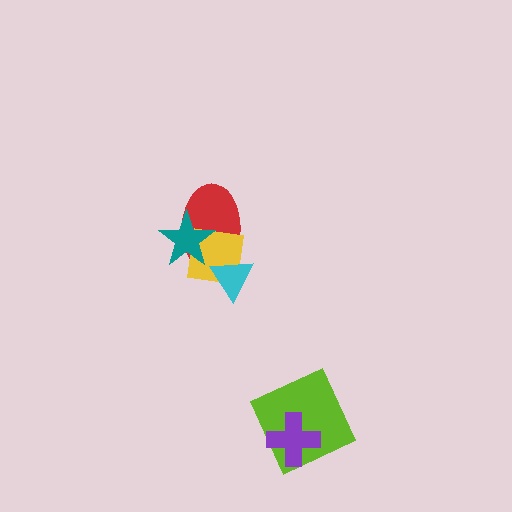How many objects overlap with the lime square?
1 object overlaps with the lime square.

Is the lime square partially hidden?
Yes, it is partially covered by another shape.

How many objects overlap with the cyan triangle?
2 objects overlap with the cyan triangle.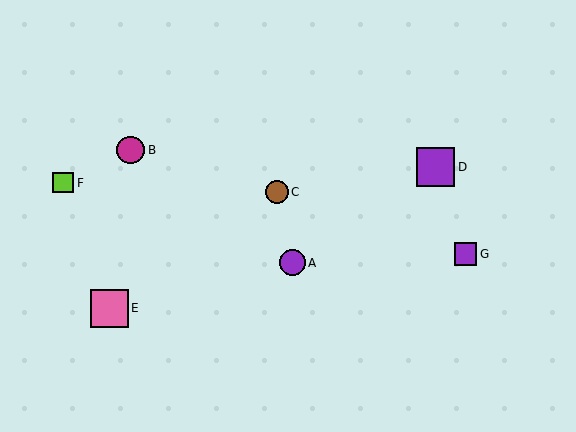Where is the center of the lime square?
The center of the lime square is at (63, 183).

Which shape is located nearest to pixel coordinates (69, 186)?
The lime square (labeled F) at (63, 183) is nearest to that location.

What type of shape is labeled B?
Shape B is a magenta circle.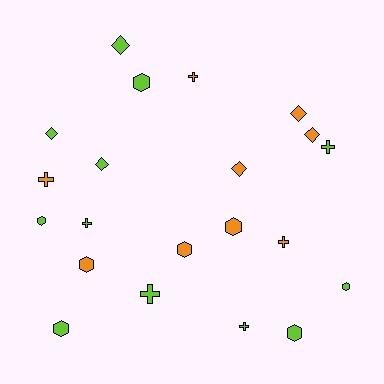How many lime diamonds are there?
There are 3 lime diamonds.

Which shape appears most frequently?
Hexagon, with 8 objects.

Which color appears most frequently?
Lime, with 12 objects.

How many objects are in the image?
There are 21 objects.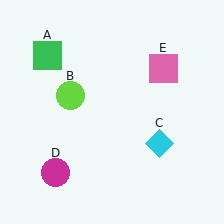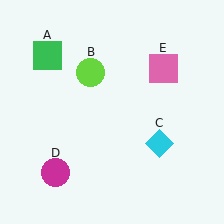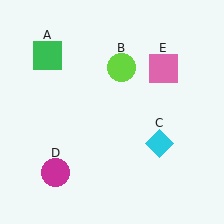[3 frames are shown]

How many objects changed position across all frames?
1 object changed position: lime circle (object B).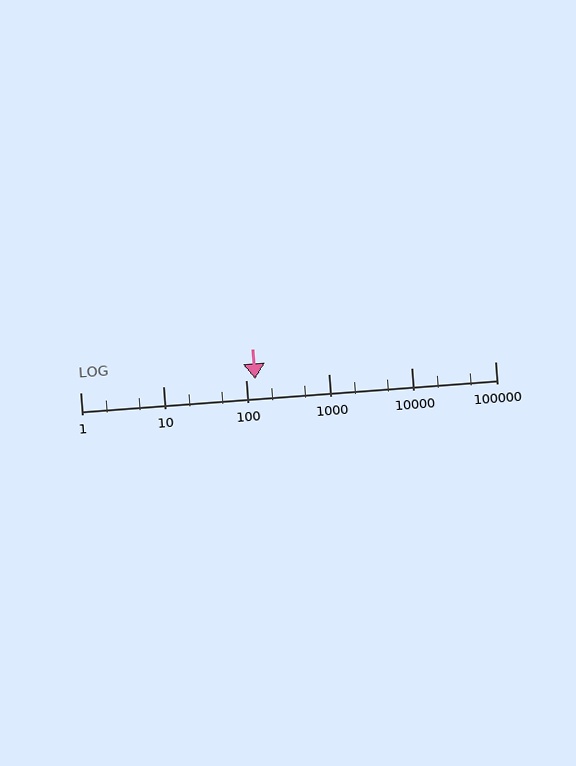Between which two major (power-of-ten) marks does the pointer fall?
The pointer is between 100 and 1000.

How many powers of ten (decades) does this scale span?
The scale spans 5 decades, from 1 to 100000.